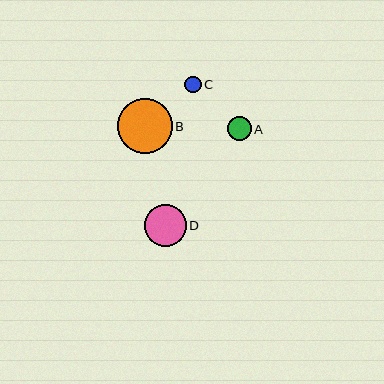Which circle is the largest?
Circle B is the largest with a size of approximately 55 pixels.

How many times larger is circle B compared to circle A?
Circle B is approximately 2.3 times the size of circle A.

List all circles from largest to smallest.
From largest to smallest: B, D, A, C.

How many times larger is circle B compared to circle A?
Circle B is approximately 2.3 times the size of circle A.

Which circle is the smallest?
Circle C is the smallest with a size of approximately 16 pixels.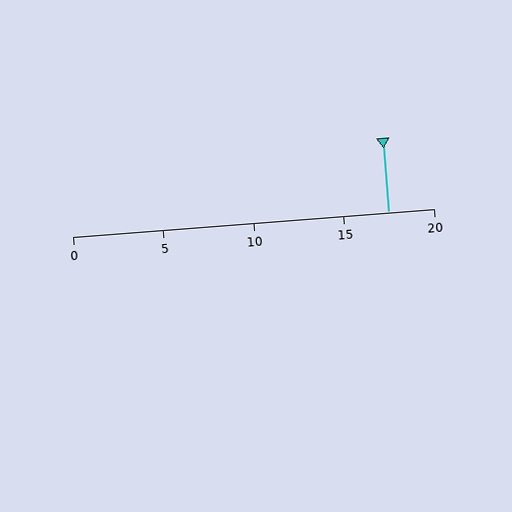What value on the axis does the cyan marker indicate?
The marker indicates approximately 17.5.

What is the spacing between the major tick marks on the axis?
The major ticks are spaced 5 apart.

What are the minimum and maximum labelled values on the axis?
The axis runs from 0 to 20.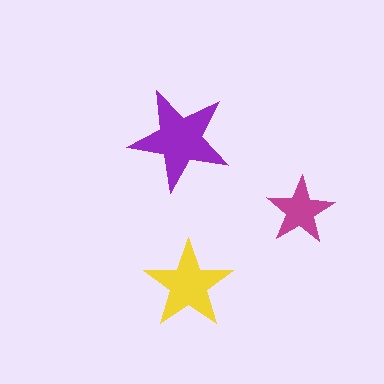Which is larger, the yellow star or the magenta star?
The yellow one.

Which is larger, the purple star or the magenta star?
The purple one.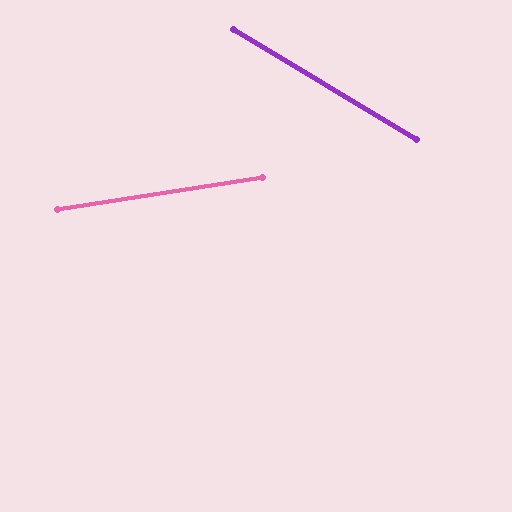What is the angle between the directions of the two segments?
Approximately 40 degrees.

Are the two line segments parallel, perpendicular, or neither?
Neither parallel nor perpendicular — they differ by about 40°.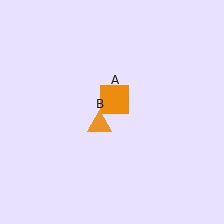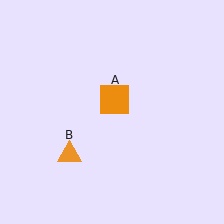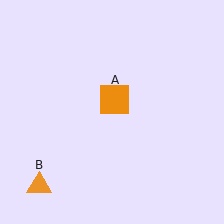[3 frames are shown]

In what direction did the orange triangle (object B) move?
The orange triangle (object B) moved down and to the left.